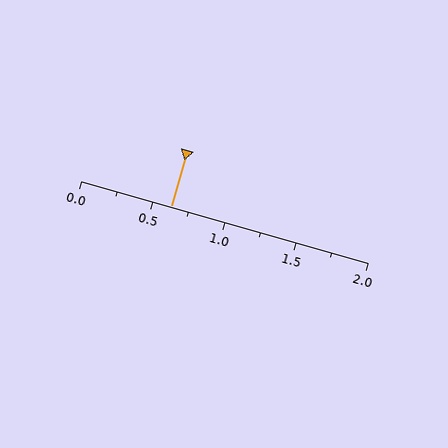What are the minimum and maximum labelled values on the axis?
The axis runs from 0.0 to 2.0.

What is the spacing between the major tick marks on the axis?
The major ticks are spaced 0.5 apart.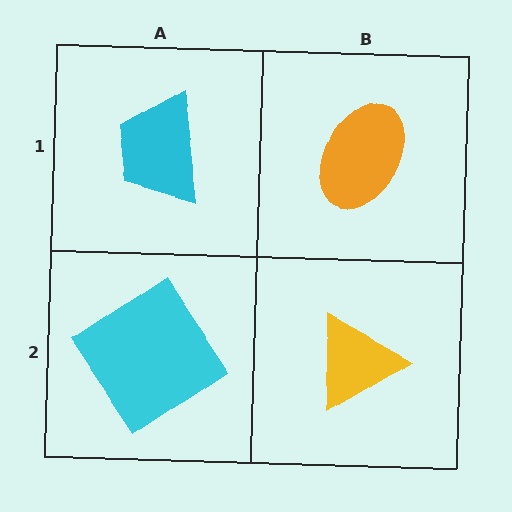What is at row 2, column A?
A cyan diamond.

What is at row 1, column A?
A cyan trapezoid.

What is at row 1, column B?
An orange ellipse.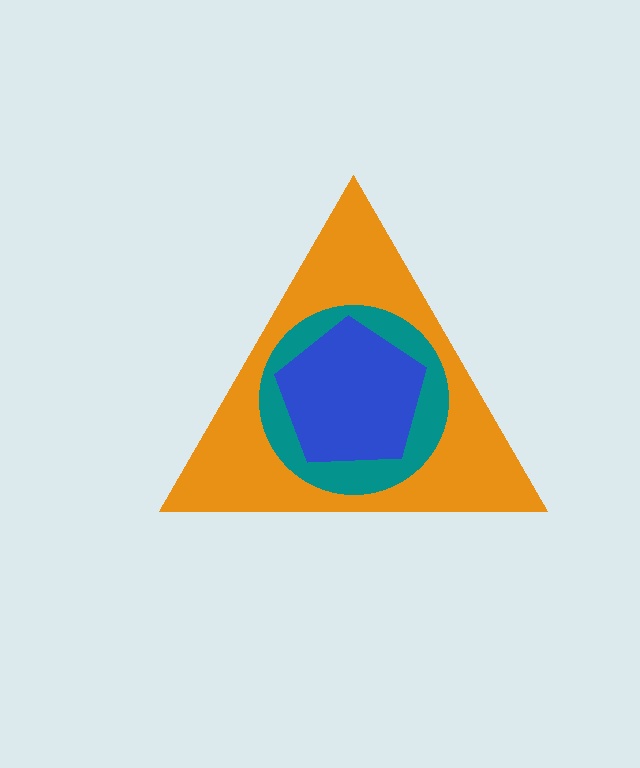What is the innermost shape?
The blue pentagon.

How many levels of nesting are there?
3.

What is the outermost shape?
The orange triangle.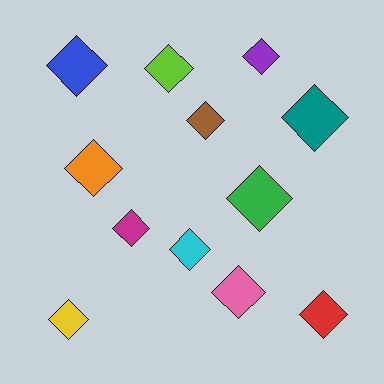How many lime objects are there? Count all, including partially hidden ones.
There is 1 lime object.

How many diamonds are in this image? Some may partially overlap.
There are 12 diamonds.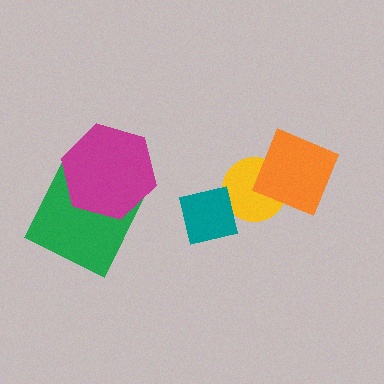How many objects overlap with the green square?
1 object overlaps with the green square.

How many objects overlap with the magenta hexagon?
1 object overlaps with the magenta hexagon.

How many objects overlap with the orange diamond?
1 object overlaps with the orange diamond.